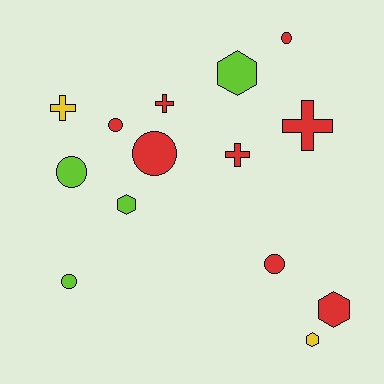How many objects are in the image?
There are 14 objects.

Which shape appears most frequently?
Circle, with 6 objects.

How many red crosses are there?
There are 3 red crosses.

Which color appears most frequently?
Red, with 8 objects.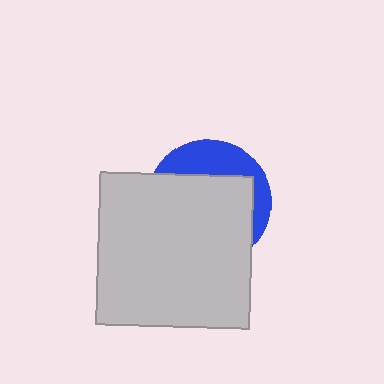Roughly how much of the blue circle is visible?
A small part of it is visible (roughly 31%).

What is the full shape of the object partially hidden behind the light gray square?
The partially hidden object is a blue circle.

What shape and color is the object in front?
The object in front is a light gray square.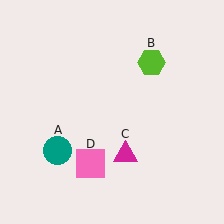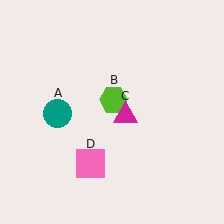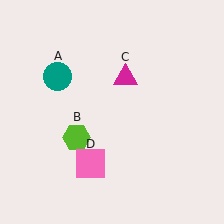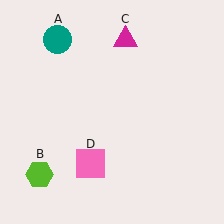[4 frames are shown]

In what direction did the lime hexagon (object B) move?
The lime hexagon (object B) moved down and to the left.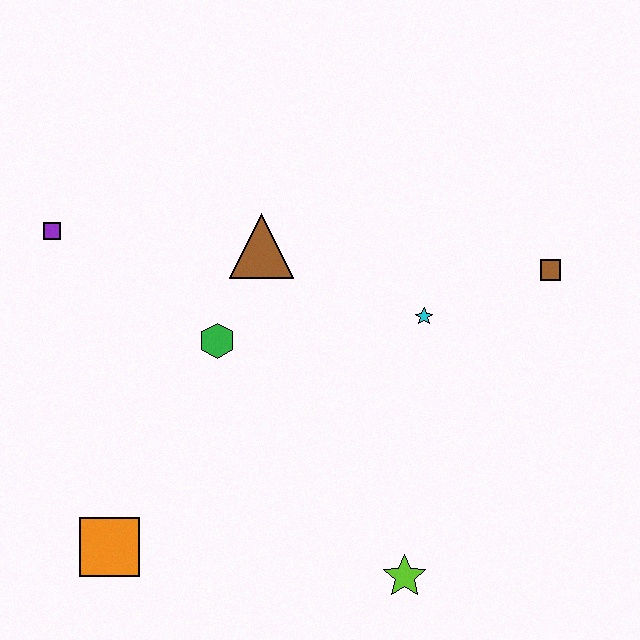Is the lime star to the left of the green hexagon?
No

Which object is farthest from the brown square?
The orange square is farthest from the brown square.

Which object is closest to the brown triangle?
The green hexagon is closest to the brown triangle.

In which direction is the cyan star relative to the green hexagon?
The cyan star is to the right of the green hexagon.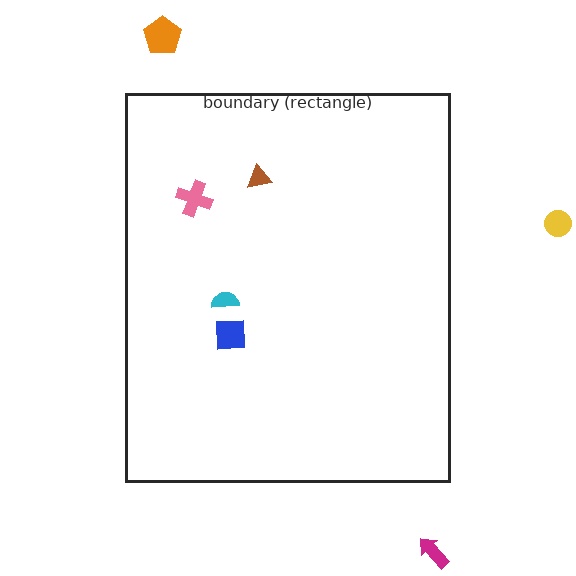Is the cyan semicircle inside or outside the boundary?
Inside.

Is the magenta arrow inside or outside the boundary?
Outside.